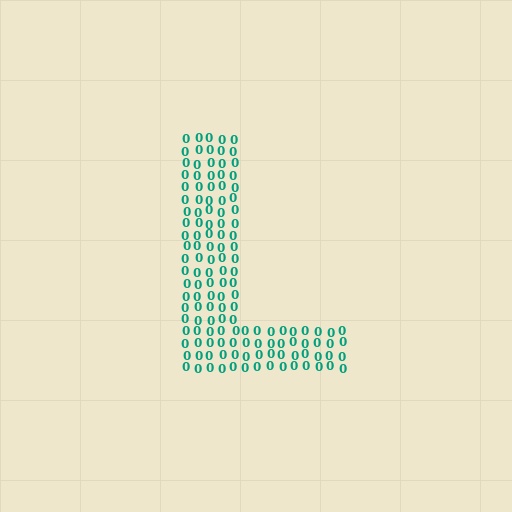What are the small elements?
The small elements are digit 0's.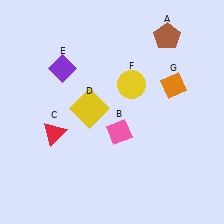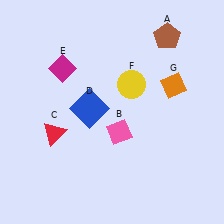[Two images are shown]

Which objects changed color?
D changed from yellow to blue. E changed from purple to magenta.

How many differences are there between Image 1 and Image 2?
There are 2 differences between the two images.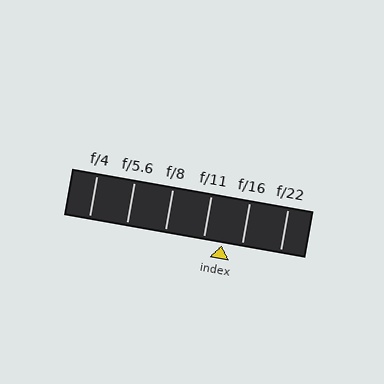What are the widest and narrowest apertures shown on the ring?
The widest aperture shown is f/4 and the narrowest is f/22.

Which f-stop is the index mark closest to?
The index mark is closest to f/16.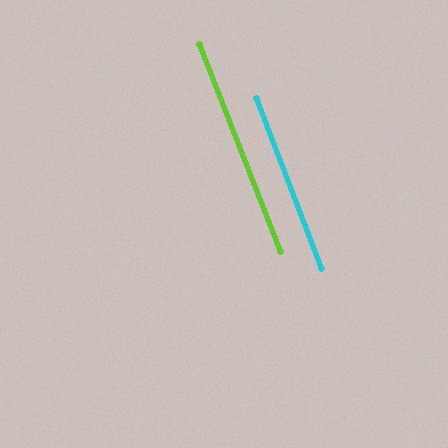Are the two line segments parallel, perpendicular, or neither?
Parallel — their directions differ by only 0.5°.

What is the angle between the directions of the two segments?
Approximately 0 degrees.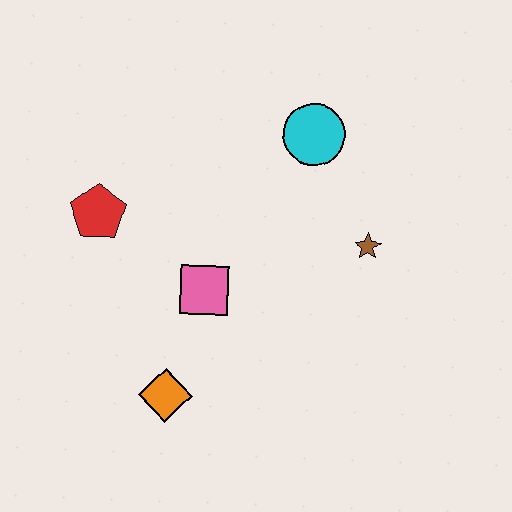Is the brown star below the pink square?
No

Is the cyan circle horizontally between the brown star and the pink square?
Yes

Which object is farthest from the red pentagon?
The brown star is farthest from the red pentagon.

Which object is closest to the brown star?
The cyan circle is closest to the brown star.